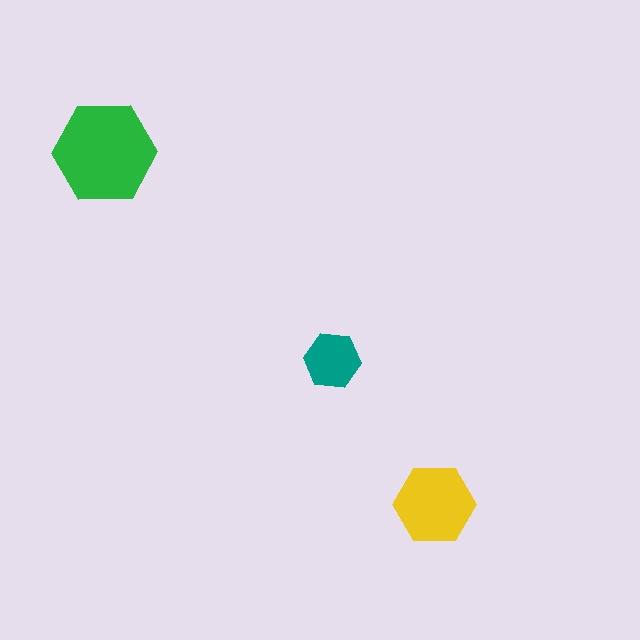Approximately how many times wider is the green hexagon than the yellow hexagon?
About 1.5 times wider.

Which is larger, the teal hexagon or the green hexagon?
The green one.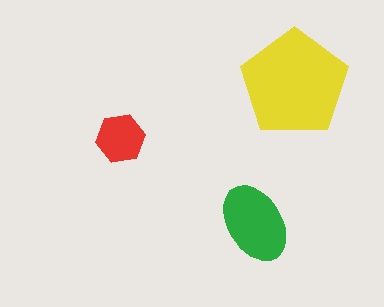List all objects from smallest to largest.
The red hexagon, the green ellipse, the yellow pentagon.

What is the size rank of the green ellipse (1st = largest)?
2nd.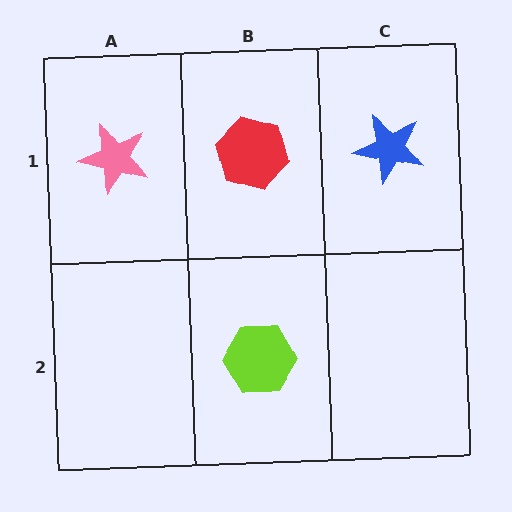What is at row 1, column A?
A pink star.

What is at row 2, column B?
A lime hexagon.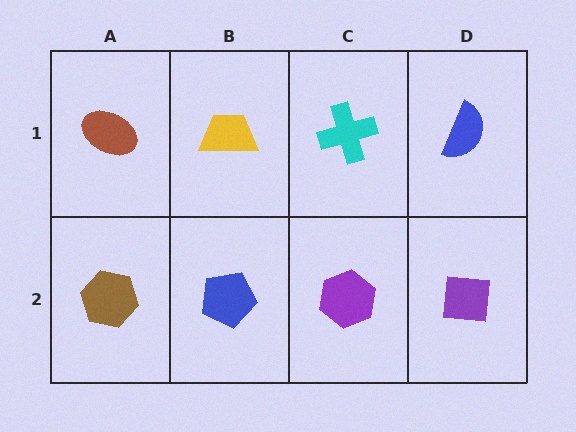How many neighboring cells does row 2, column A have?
2.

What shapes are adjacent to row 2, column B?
A yellow trapezoid (row 1, column B), a brown hexagon (row 2, column A), a purple hexagon (row 2, column C).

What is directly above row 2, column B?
A yellow trapezoid.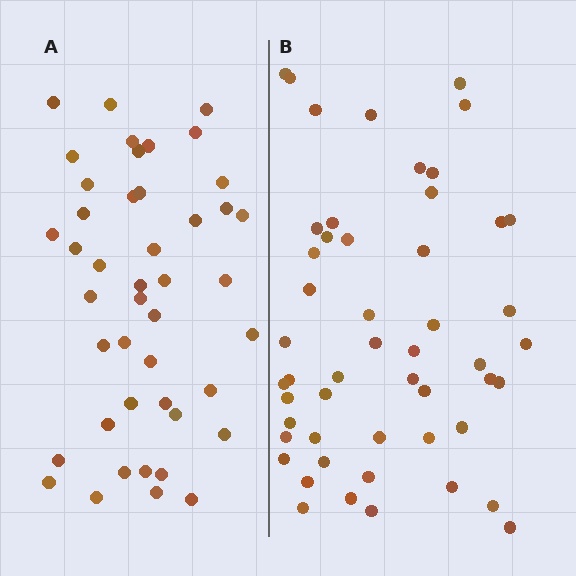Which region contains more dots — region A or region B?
Region B (the right region) has more dots.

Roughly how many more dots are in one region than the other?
Region B has roughly 8 or so more dots than region A.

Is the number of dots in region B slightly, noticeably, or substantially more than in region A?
Region B has only slightly more — the two regions are fairly close. The ratio is roughly 1.2 to 1.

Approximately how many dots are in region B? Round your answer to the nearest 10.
About 50 dots. (The exact count is 51, which rounds to 50.)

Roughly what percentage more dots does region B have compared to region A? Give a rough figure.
About 15% more.